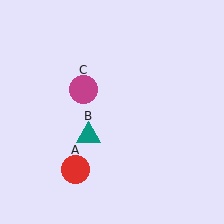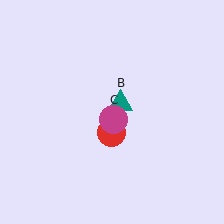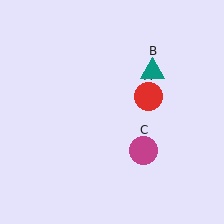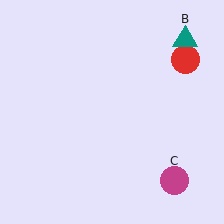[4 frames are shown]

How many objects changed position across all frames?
3 objects changed position: red circle (object A), teal triangle (object B), magenta circle (object C).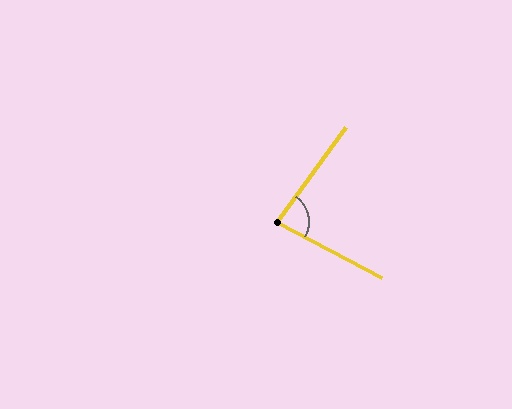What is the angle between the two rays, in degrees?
Approximately 82 degrees.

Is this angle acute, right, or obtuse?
It is acute.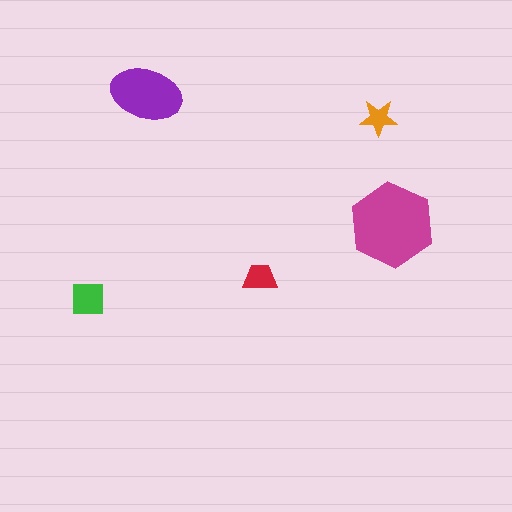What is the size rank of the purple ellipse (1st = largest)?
2nd.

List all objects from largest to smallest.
The magenta hexagon, the purple ellipse, the green square, the red trapezoid, the orange star.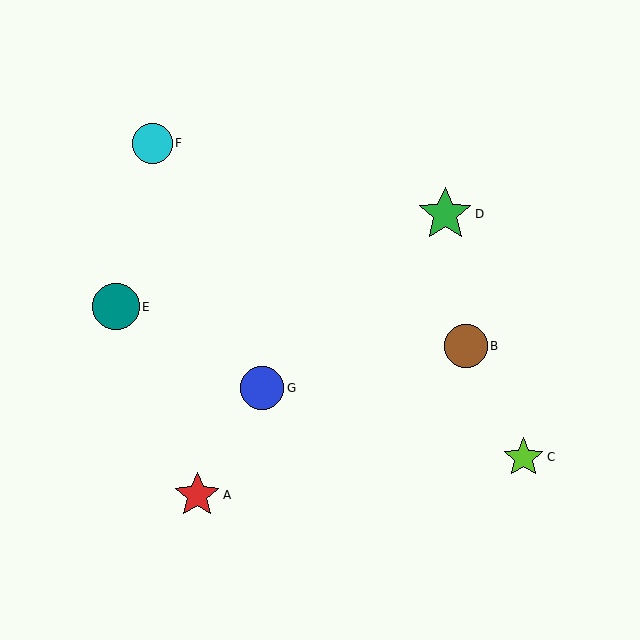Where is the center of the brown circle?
The center of the brown circle is at (466, 346).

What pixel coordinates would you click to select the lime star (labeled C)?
Click at (523, 457) to select the lime star C.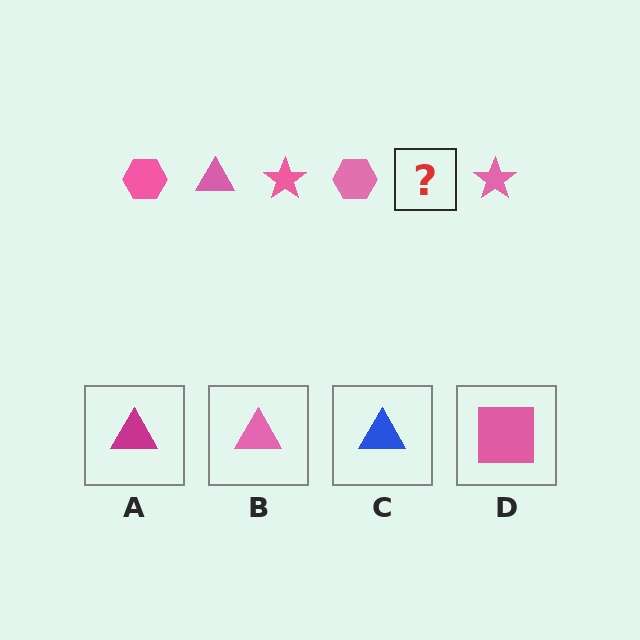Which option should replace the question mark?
Option B.